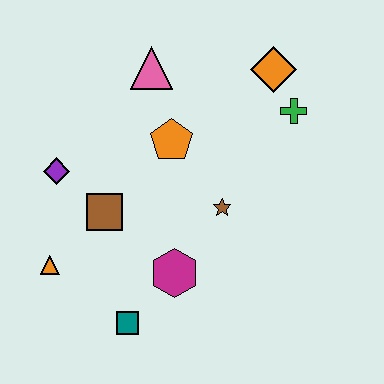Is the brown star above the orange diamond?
No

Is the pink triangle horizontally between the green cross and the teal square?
Yes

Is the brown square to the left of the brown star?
Yes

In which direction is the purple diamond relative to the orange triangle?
The purple diamond is above the orange triangle.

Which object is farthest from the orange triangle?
The orange diamond is farthest from the orange triangle.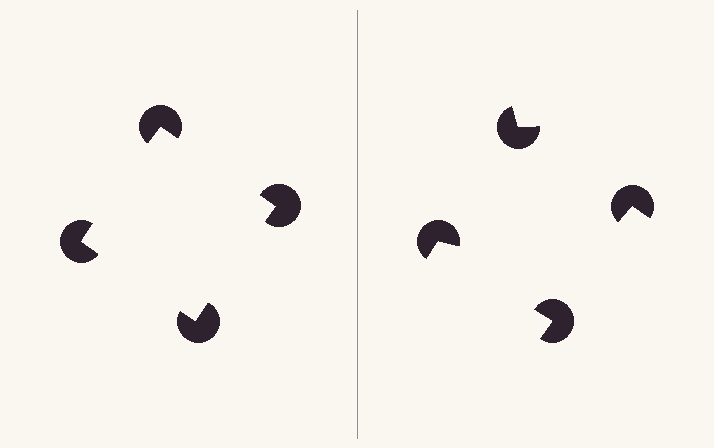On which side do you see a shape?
An illusory square appears on the left side. On the right side the wedge cuts are rotated, so no coherent shape forms.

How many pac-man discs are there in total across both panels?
8 — 4 on each side.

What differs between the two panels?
The pac-man discs are positioned identically on both sides; only the wedge orientations differ. On the left they align to a square; on the right they are misaligned.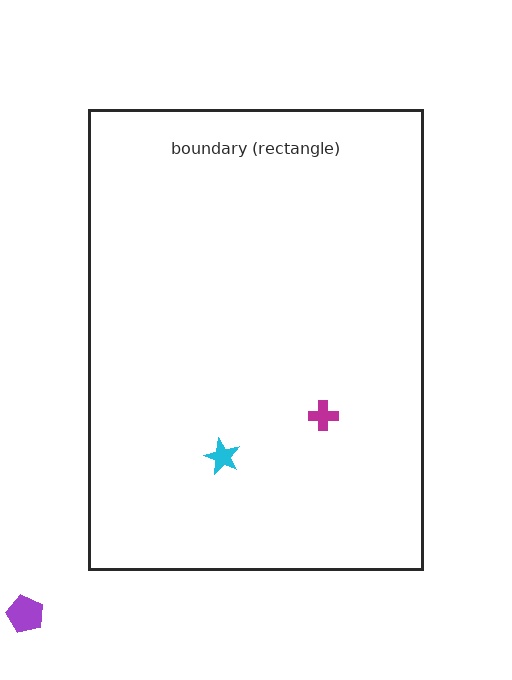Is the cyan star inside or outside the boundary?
Inside.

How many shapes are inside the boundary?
2 inside, 1 outside.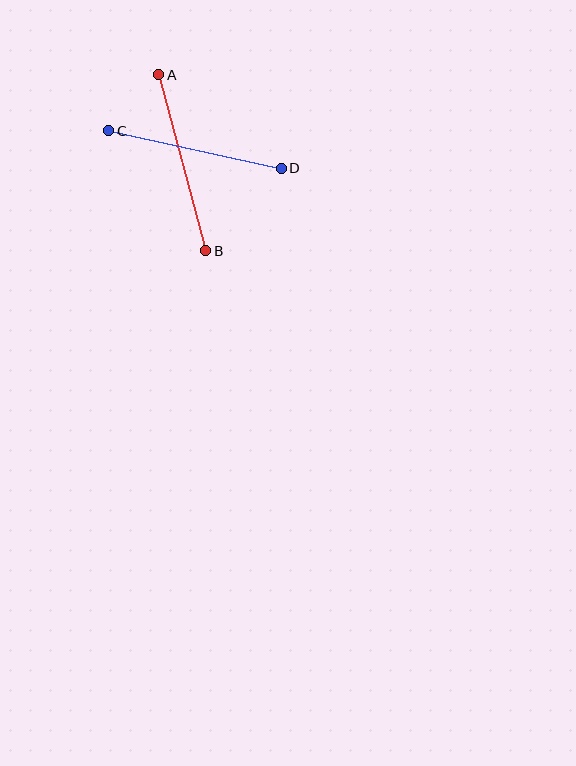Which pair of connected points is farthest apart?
Points A and B are farthest apart.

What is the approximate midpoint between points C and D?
The midpoint is at approximately (195, 150) pixels.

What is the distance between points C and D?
The distance is approximately 177 pixels.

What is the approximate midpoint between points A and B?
The midpoint is at approximately (182, 163) pixels.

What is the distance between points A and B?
The distance is approximately 182 pixels.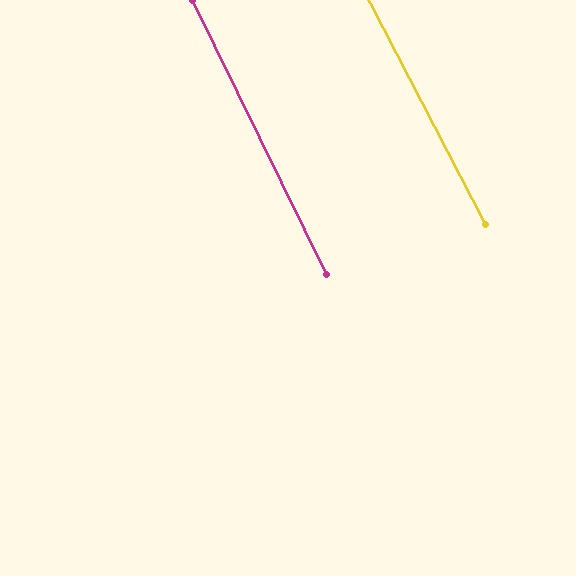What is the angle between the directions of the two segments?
Approximately 1 degree.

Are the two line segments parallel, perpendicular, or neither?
Parallel — their directions differ by only 1.2°.